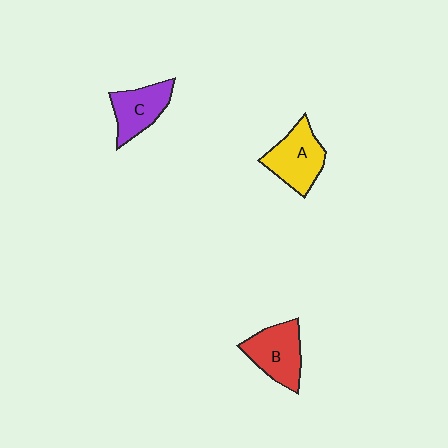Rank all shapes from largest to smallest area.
From largest to smallest: A (yellow), B (red), C (purple).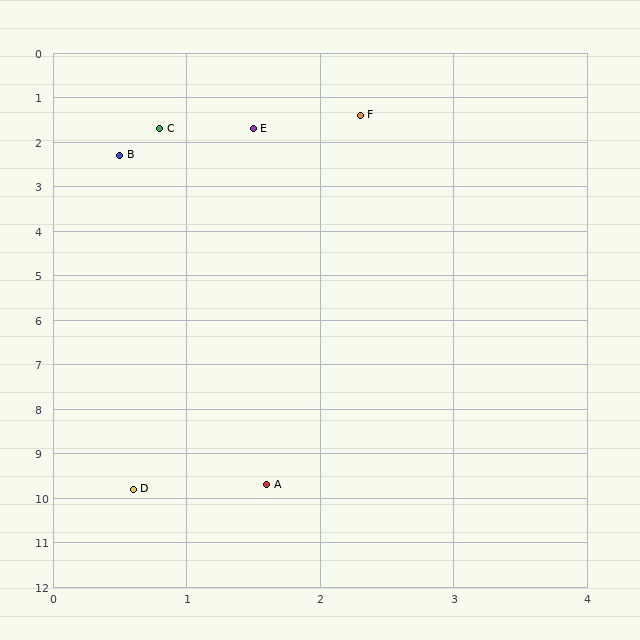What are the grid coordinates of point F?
Point F is at approximately (2.3, 1.4).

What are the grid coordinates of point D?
Point D is at approximately (0.6, 9.8).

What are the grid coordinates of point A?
Point A is at approximately (1.6, 9.7).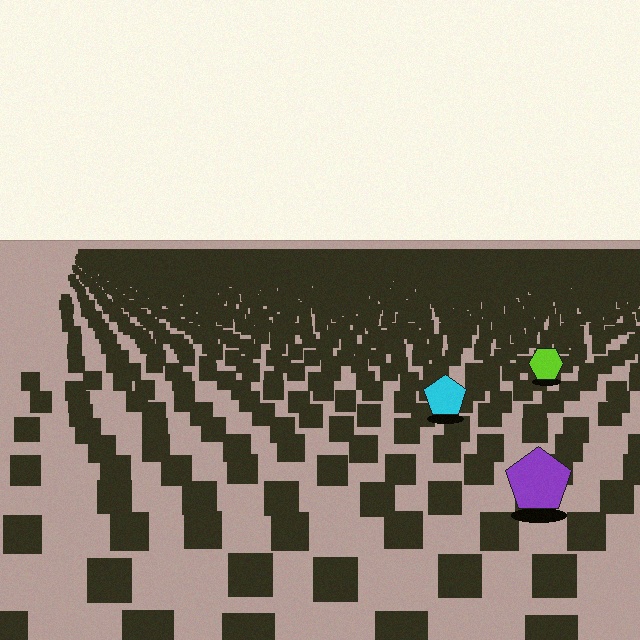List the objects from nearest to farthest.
From nearest to farthest: the purple pentagon, the cyan pentagon, the lime hexagon.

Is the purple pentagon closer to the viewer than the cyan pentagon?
Yes. The purple pentagon is closer — you can tell from the texture gradient: the ground texture is coarser near it.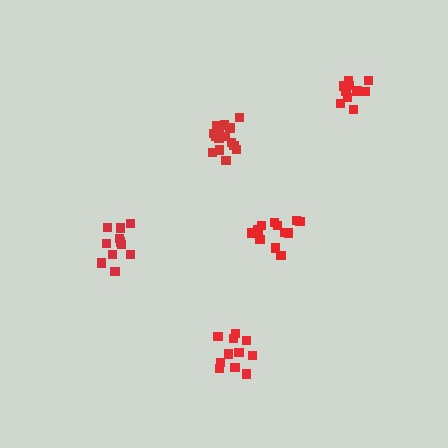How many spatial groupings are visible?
There are 5 spatial groupings.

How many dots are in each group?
Group 1: 11 dots, Group 2: 11 dots, Group 3: 12 dots, Group 4: 15 dots, Group 5: 10 dots (59 total).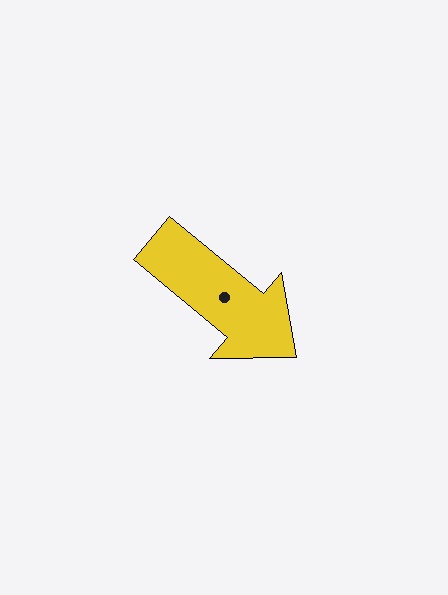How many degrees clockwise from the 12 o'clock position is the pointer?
Approximately 130 degrees.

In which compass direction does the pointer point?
Southeast.